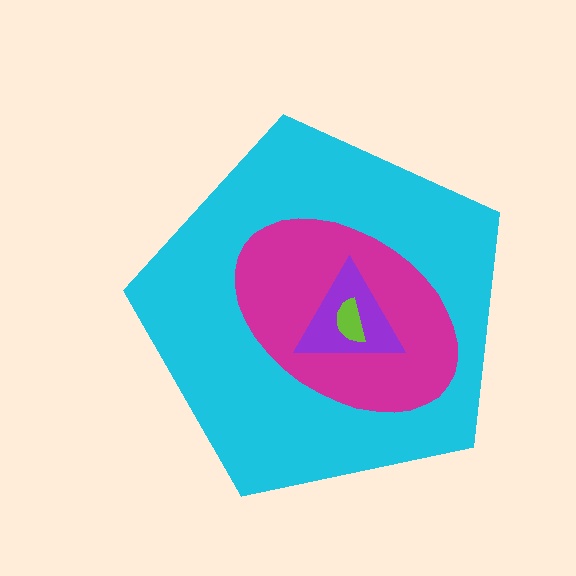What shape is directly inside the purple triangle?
The lime semicircle.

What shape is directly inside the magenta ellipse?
The purple triangle.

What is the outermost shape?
The cyan pentagon.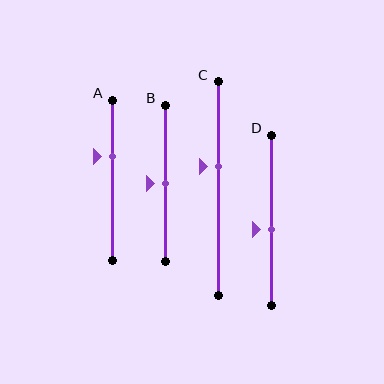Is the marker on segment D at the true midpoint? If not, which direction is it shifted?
No, the marker on segment D is shifted downward by about 5% of the segment length.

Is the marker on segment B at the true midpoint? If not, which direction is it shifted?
Yes, the marker on segment B is at the true midpoint.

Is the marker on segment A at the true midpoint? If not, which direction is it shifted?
No, the marker on segment A is shifted upward by about 15% of the segment length.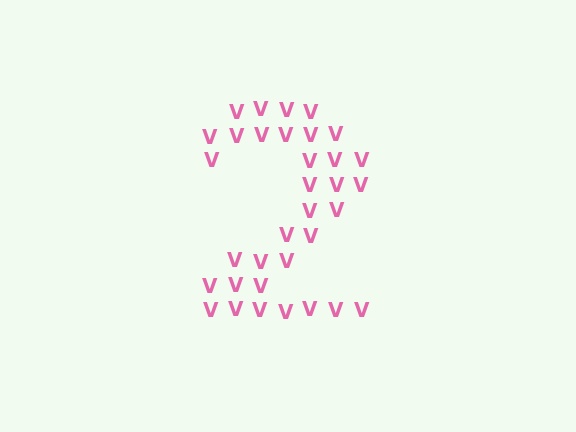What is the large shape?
The large shape is the digit 2.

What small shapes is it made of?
It is made of small letter V's.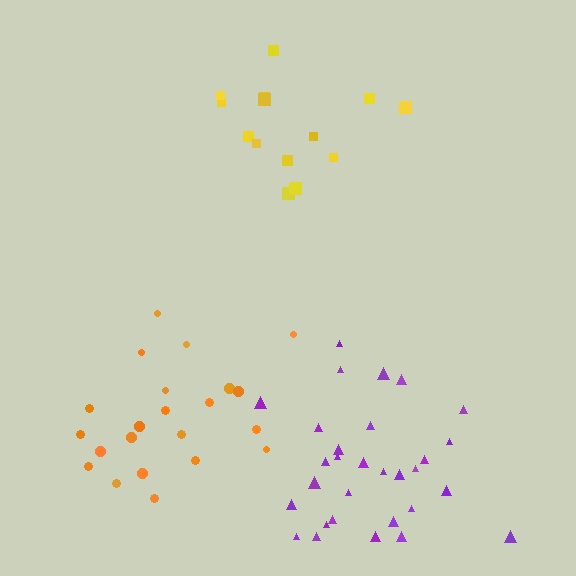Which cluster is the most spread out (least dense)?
Orange.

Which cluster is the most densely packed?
Purple.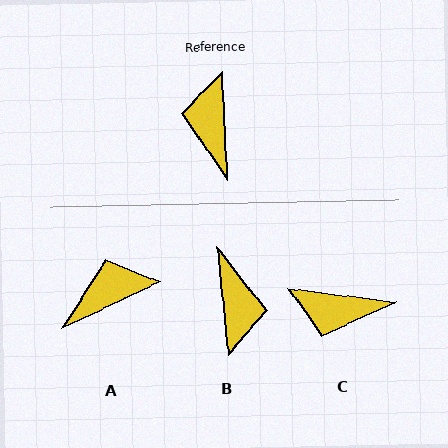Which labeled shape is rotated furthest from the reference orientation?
B, about 176 degrees away.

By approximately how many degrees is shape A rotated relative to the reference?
Approximately 67 degrees clockwise.